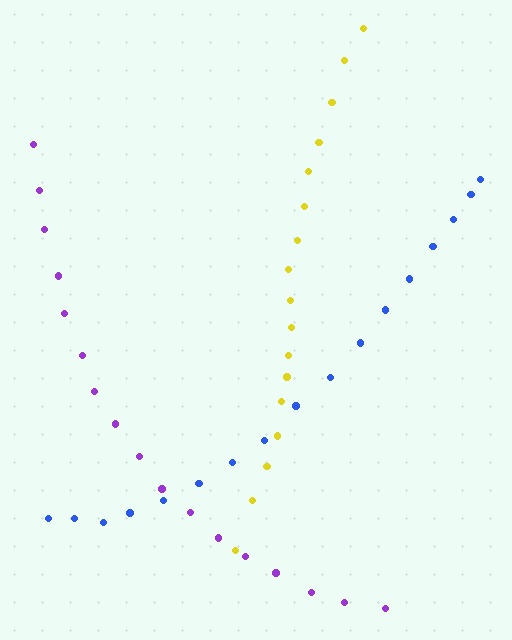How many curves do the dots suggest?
There are 3 distinct paths.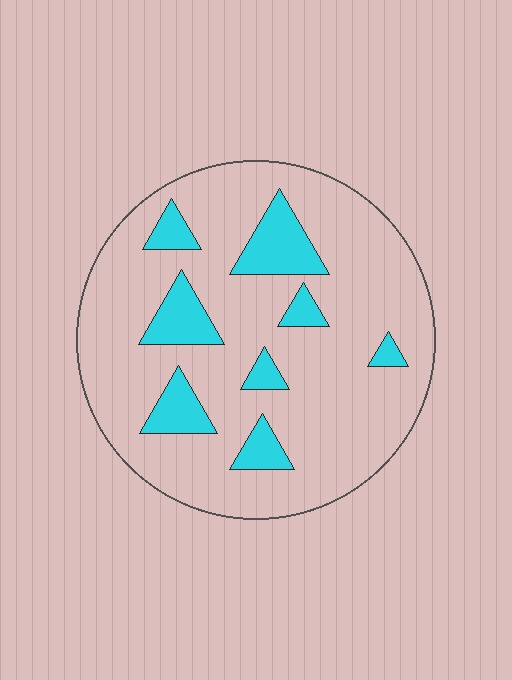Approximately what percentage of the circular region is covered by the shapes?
Approximately 15%.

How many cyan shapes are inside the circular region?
8.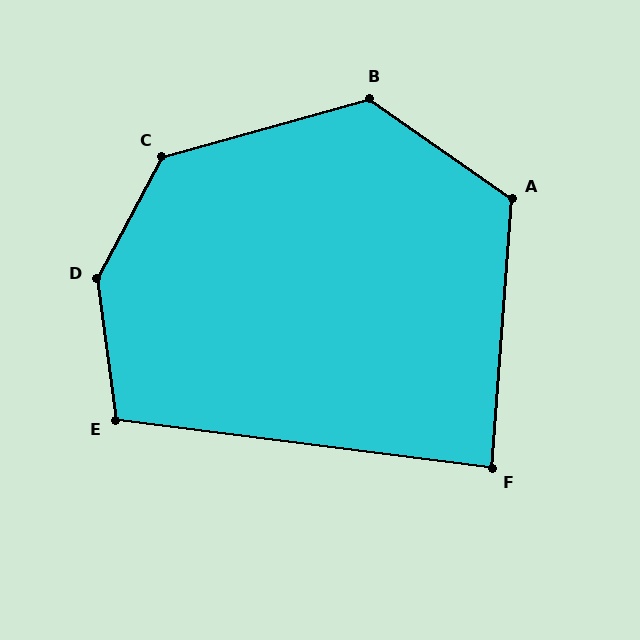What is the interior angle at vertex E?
Approximately 105 degrees (obtuse).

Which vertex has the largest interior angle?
D, at approximately 144 degrees.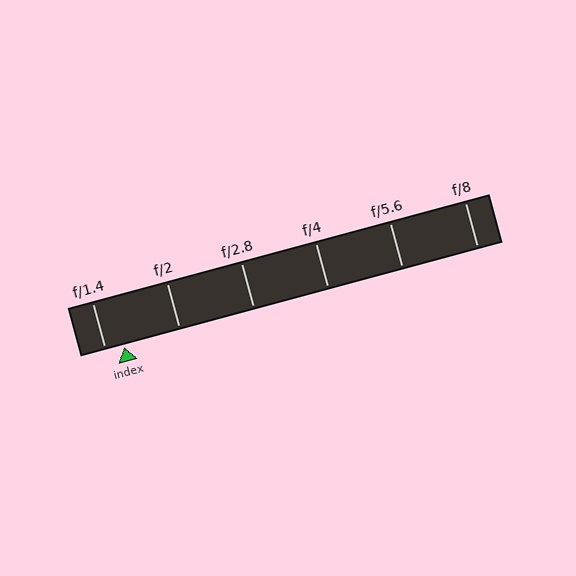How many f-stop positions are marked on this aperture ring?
There are 6 f-stop positions marked.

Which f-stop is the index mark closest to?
The index mark is closest to f/1.4.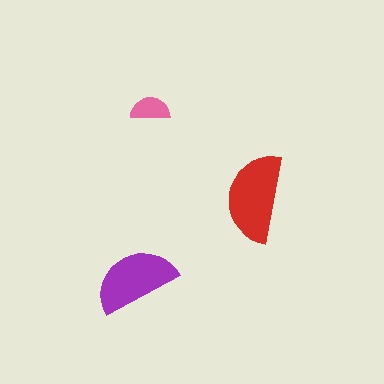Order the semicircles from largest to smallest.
the red one, the purple one, the pink one.